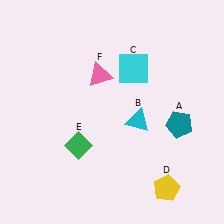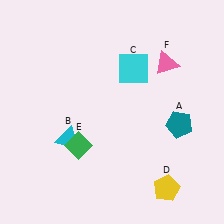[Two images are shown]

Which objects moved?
The objects that moved are: the cyan triangle (B), the pink triangle (F).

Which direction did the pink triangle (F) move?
The pink triangle (F) moved right.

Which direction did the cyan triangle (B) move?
The cyan triangle (B) moved left.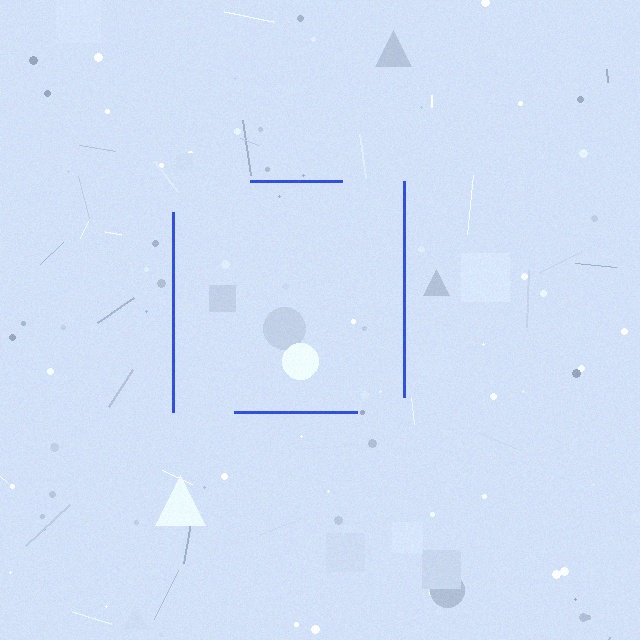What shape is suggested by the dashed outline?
The dashed outline suggests a square.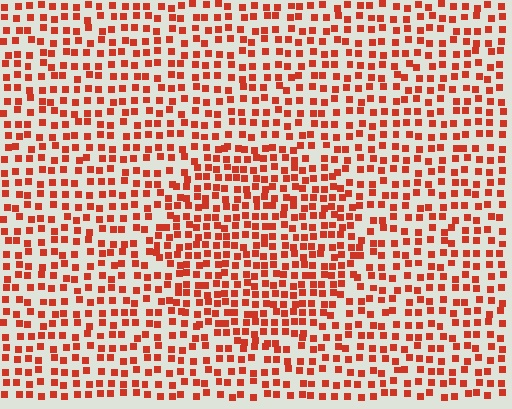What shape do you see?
I see a circle.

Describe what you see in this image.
The image contains small red elements arranged at two different densities. A circle-shaped region is visible where the elements are more densely packed than the surrounding area.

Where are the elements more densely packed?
The elements are more densely packed inside the circle boundary.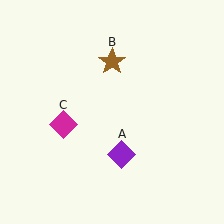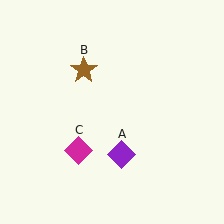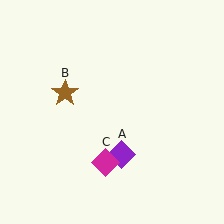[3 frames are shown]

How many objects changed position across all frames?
2 objects changed position: brown star (object B), magenta diamond (object C).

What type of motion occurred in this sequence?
The brown star (object B), magenta diamond (object C) rotated counterclockwise around the center of the scene.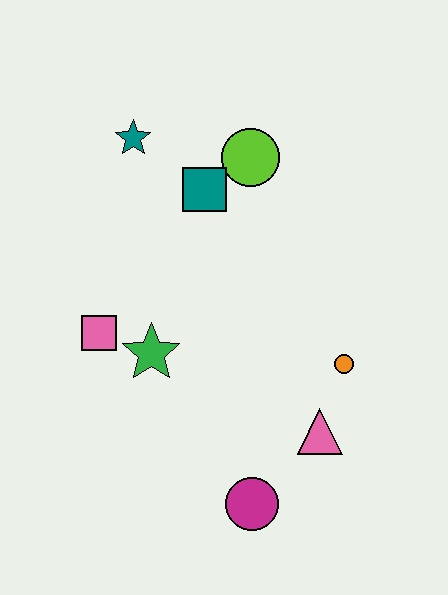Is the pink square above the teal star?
No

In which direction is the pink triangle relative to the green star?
The pink triangle is to the right of the green star.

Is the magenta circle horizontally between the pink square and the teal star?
No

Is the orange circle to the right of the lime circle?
Yes